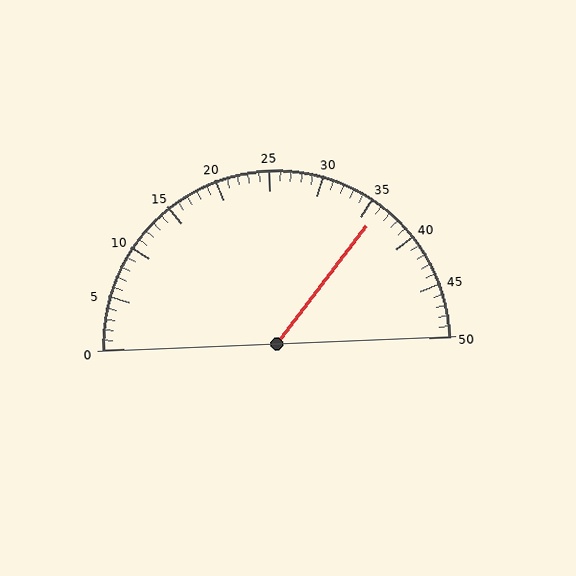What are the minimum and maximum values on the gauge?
The gauge ranges from 0 to 50.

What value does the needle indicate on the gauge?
The needle indicates approximately 36.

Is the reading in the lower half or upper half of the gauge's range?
The reading is in the upper half of the range (0 to 50).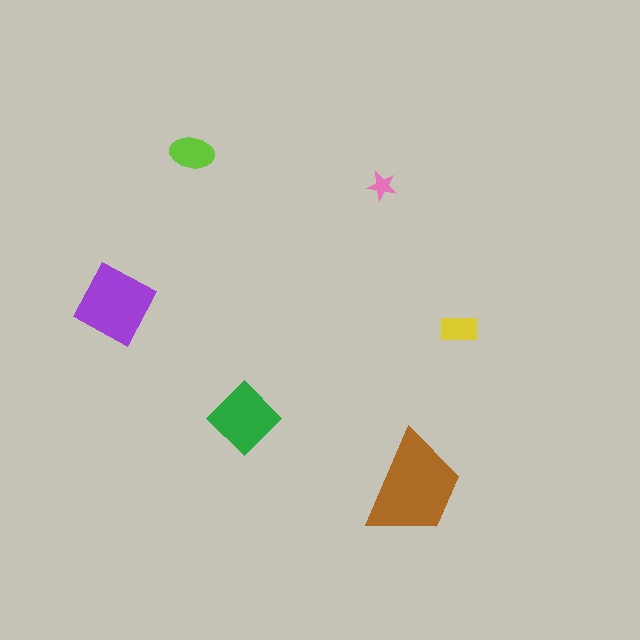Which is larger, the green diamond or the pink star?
The green diamond.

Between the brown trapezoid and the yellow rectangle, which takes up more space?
The brown trapezoid.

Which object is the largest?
The brown trapezoid.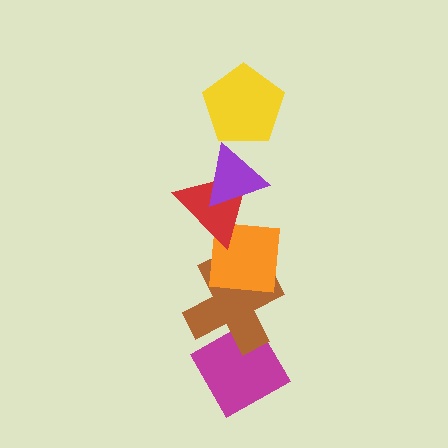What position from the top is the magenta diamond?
The magenta diamond is 6th from the top.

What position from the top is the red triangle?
The red triangle is 3rd from the top.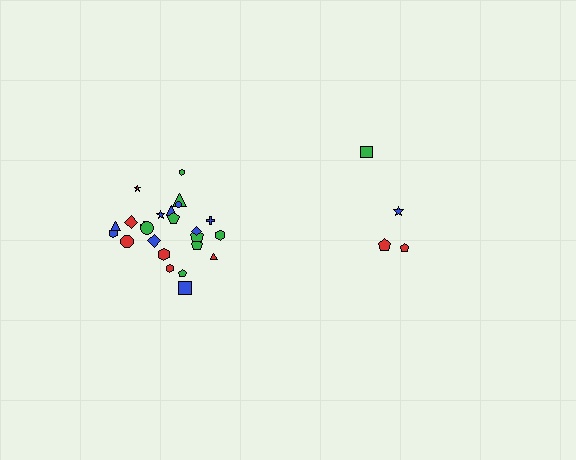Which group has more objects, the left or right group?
The left group.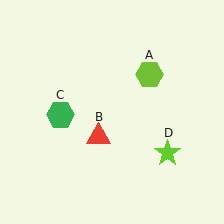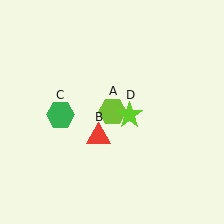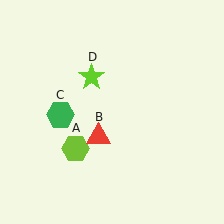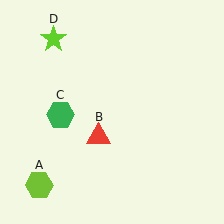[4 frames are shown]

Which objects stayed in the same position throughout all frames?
Red triangle (object B) and green hexagon (object C) remained stationary.